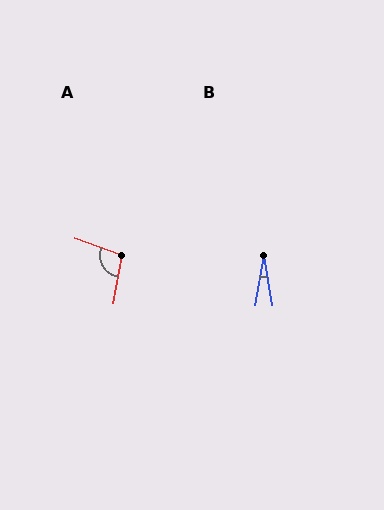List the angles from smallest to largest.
B (18°), A (100°).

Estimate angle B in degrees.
Approximately 18 degrees.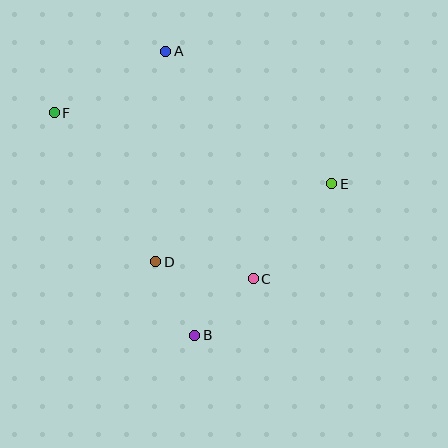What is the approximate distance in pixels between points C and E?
The distance between C and E is approximately 123 pixels.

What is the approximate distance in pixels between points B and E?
The distance between B and E is approximately 204 pixels.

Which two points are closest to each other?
Points B and C are closest to each other.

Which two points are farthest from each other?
Points E and F are farthest from each other.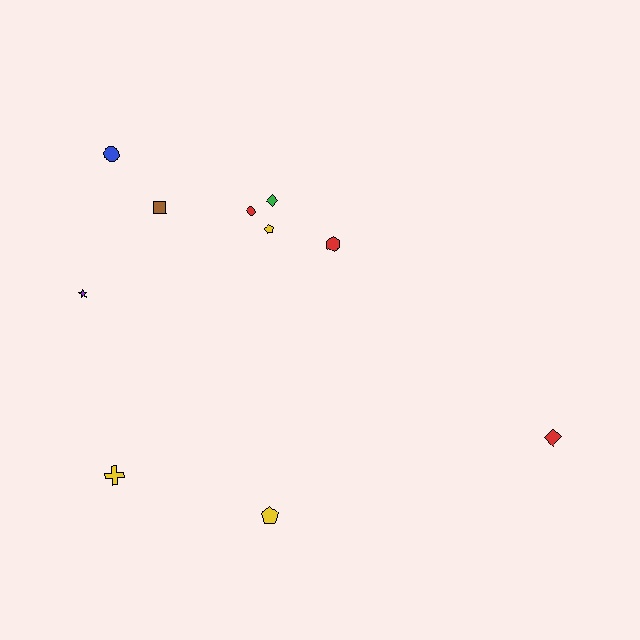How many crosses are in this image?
There is 1 cross.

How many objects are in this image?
There are 10 objects.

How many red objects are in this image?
There are 3 red objects.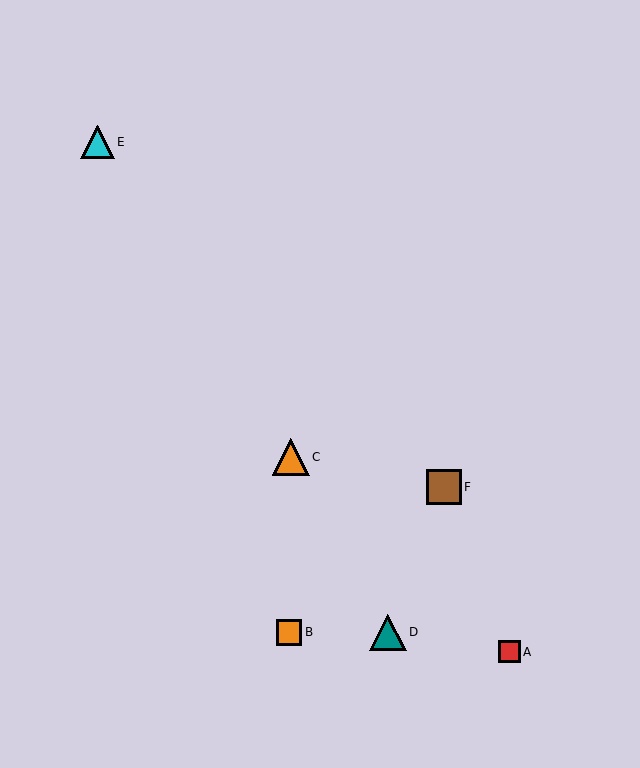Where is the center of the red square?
The center of the red square is at (509, 652).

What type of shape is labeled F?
Shape F is a brown square.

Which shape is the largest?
The orange triangle (labeled C) is the largest.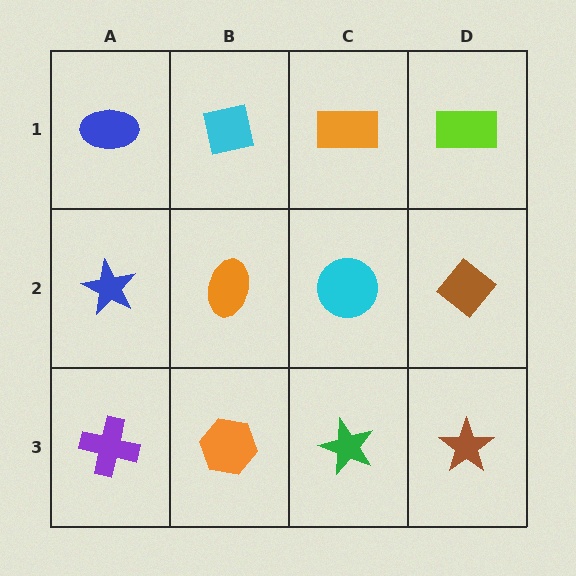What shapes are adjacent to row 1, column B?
An orange ellipse (row 2, column B), a blue ellipse (row 1, column A), an orange rectangle (row 1, column C).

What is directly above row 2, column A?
A blue ellipse.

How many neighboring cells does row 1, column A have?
2.